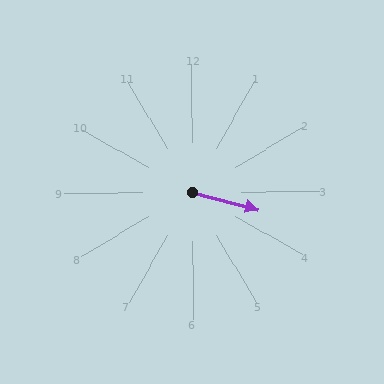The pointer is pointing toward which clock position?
Roughly 3 o'clock.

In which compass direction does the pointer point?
East.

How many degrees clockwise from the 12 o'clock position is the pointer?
Approximately 104 degrees.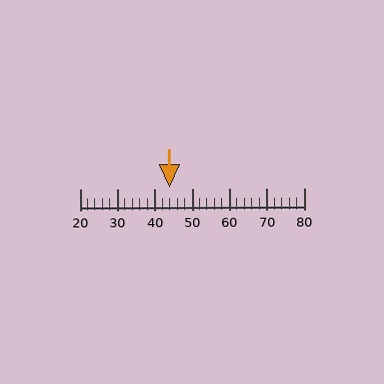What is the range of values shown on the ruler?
The ruler shows values from 20 to 80.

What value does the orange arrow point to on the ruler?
The orange arrow points to approximately 44.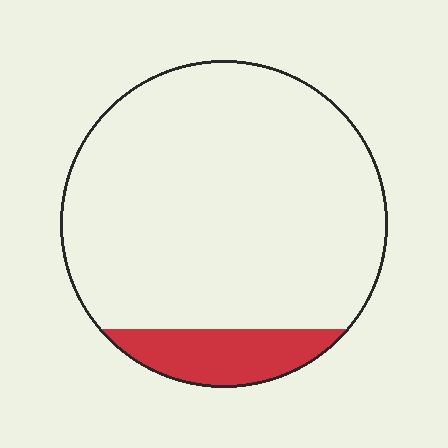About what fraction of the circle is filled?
About one eighth (1/8).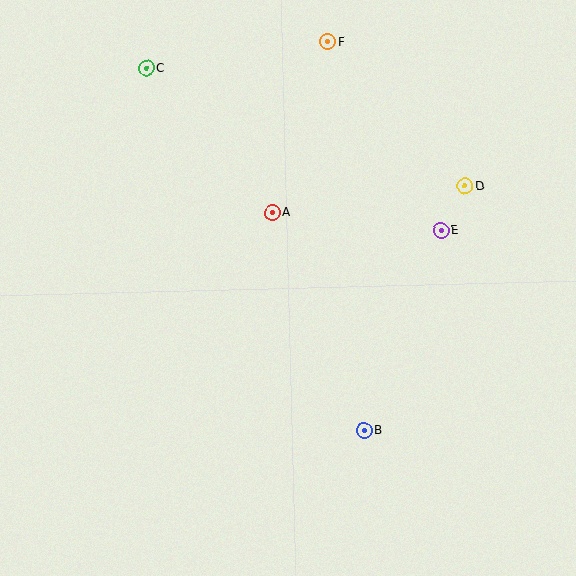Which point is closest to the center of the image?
Point A at (272, 213) is closest to the center.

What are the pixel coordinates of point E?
Point E is at (441, 231).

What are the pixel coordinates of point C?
Point C is at (147, 68).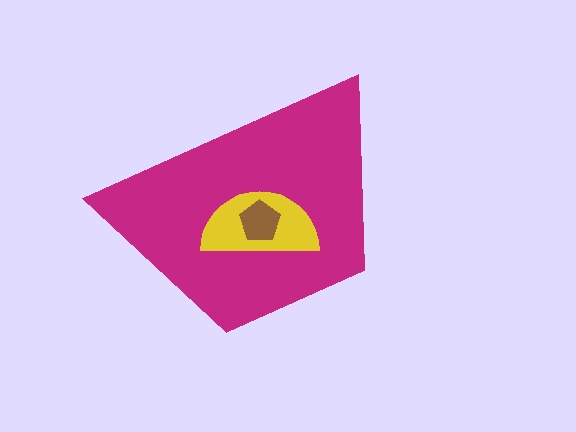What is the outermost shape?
The magenta trapezoid.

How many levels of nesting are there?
3.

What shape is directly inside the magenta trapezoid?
The yellow semicircle.